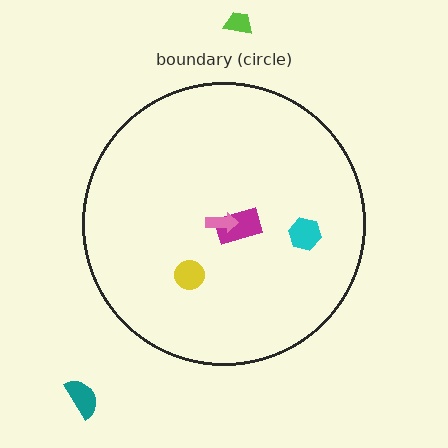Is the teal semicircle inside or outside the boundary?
Outside.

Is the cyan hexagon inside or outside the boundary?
Inside.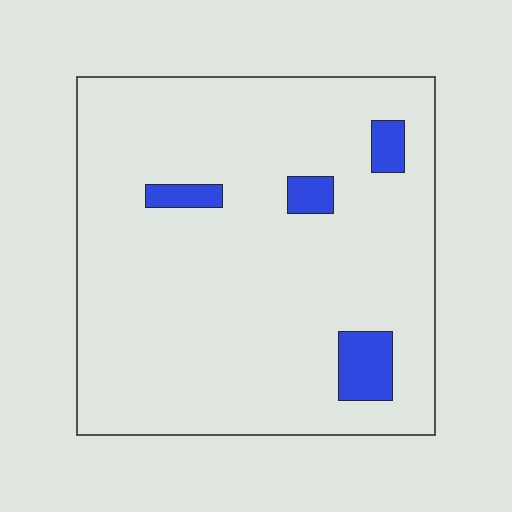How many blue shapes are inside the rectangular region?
4.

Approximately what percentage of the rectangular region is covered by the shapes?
Approximately 5%.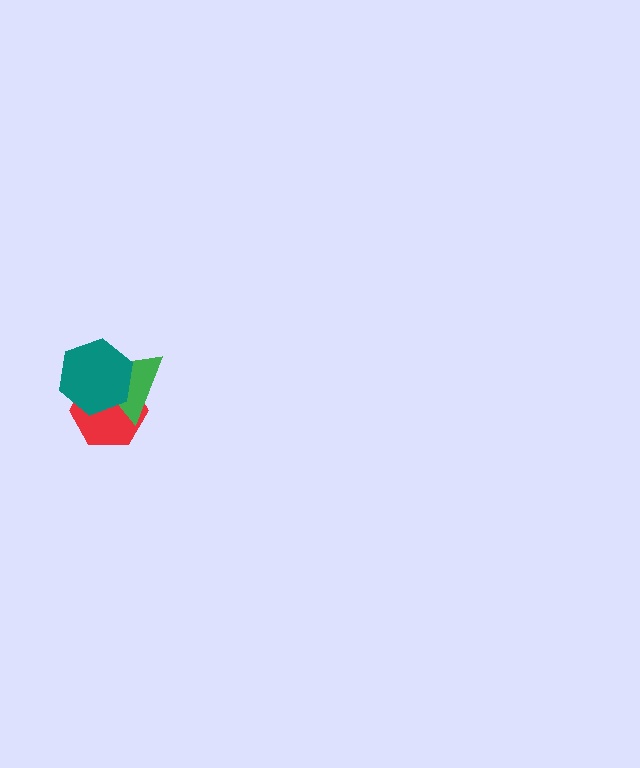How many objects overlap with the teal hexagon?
2 objects overlap with the teal hexagon.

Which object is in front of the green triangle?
The teal hexagon is in front of the green triangle.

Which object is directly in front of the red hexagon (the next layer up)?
The green triangle is directly in front of the red hexagon.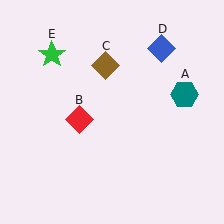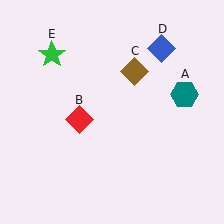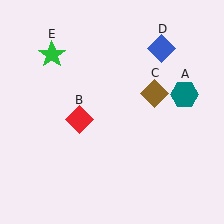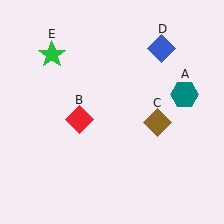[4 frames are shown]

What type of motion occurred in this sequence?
The brown diamond (object C) rotated clockwise around the center of the scene.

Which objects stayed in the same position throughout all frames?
Teal hexagon (object A) and red diamond (object B) and blue diamond (object D) and green star (object E) remained stationary.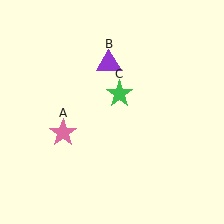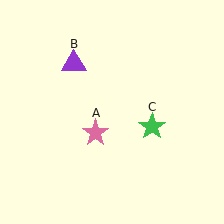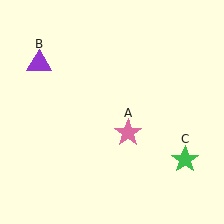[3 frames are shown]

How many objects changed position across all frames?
3 objects changed position: pink star (object A), purple triangle (object B), green star (object C).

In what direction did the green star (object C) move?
The green star (object C) moved down and to the right.